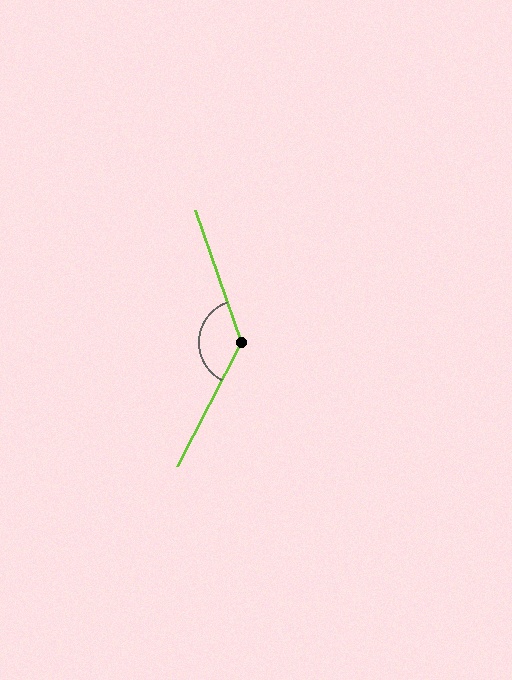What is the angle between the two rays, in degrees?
Approximately 133 degrees.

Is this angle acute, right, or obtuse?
It is obtuse.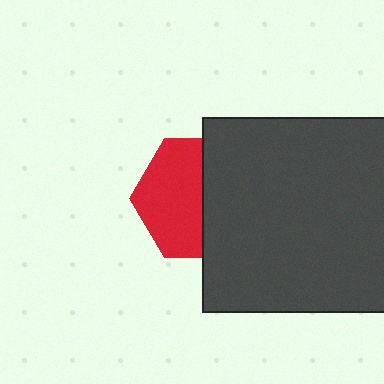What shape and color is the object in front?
The object in front is a dark gray square.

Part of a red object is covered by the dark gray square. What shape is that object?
It is a hexagon.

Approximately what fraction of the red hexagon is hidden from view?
Roughly 47% of the red hexagon is hidden behind the dark gray square.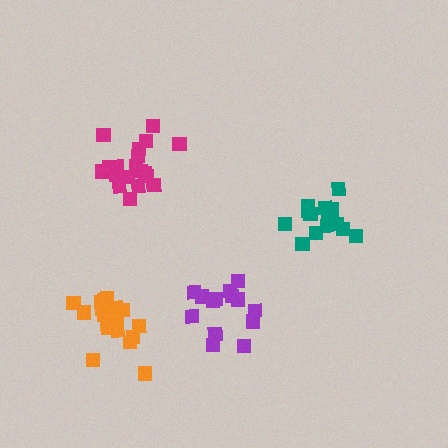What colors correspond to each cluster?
The clusters are colored: teal, orange, purple, magenta.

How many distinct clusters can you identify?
There are 4 distinct clusters.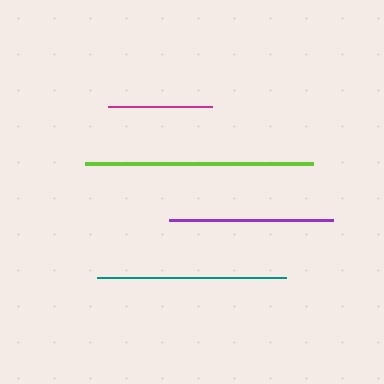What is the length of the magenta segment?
The magenta segment is approximately 104 pixels long.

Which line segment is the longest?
The lime line is the longest at approximately 229 pixels.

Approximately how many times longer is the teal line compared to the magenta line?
The teal line is approximately 1.8 times the length of the magenta line.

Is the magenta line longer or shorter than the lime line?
The lime line is longer than the magenta line.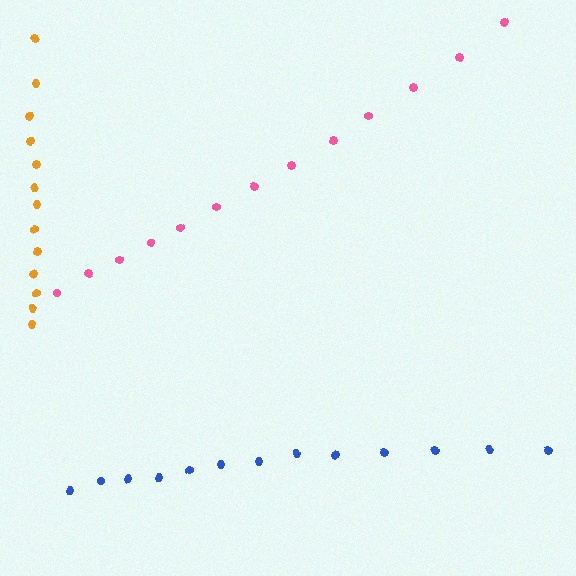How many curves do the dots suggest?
There are 3 distinct paths.